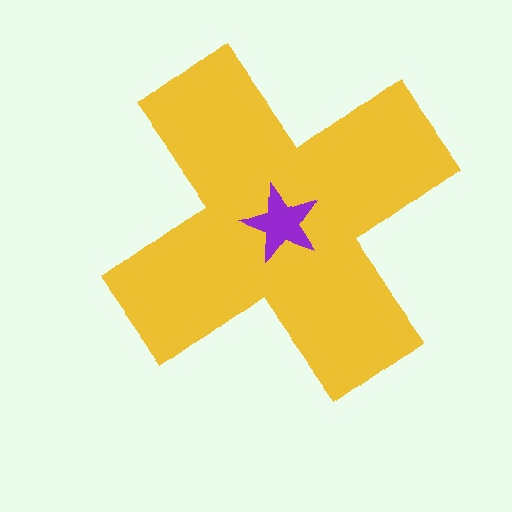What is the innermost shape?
The purple star.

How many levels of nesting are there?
2.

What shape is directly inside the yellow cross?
The purple star.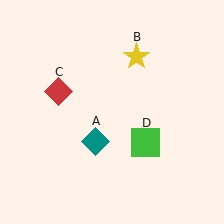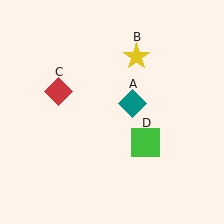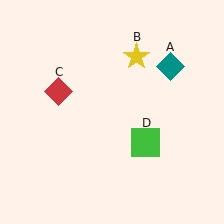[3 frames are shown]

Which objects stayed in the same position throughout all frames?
Yellow star (object B) and red diamond (object C) and green square (object D) remained stationary.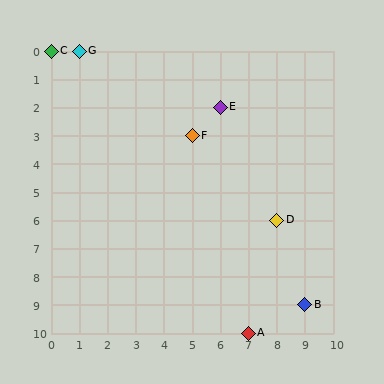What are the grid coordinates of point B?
Point B is at grid coordinates (9, 9).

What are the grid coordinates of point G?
Point G is at grid coordinates (1, 0).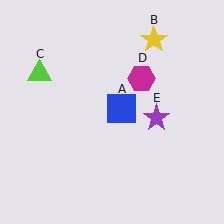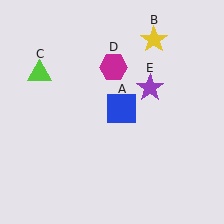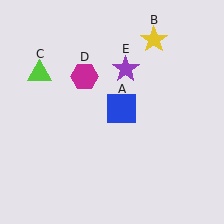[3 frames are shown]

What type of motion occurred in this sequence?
The magenta hexagon (object D), purple star (object E) rotated counterclockwise around the center of the scene.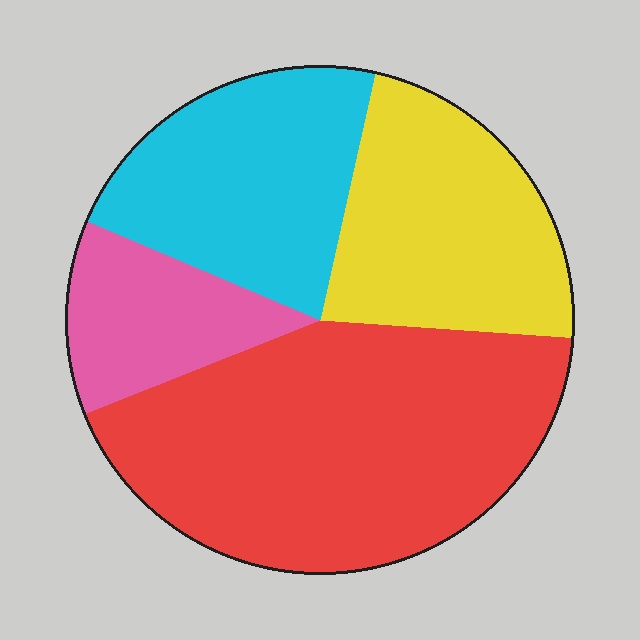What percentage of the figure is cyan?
Cyan covers around 20% of the figure.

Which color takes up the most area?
Red, at roughly 45%.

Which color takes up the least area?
Pink, at roughly 10%.